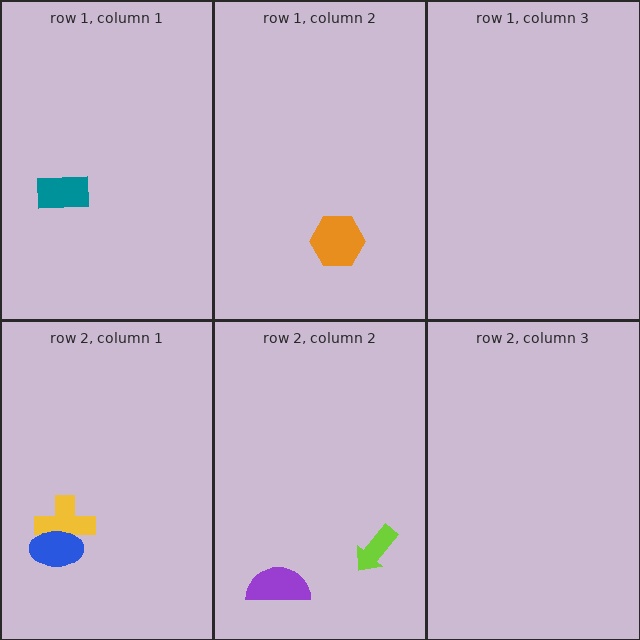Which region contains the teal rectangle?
The row 1, column 1 region.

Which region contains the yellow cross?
The row 2, column 1 region.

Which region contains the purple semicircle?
The row 2, column 2 region.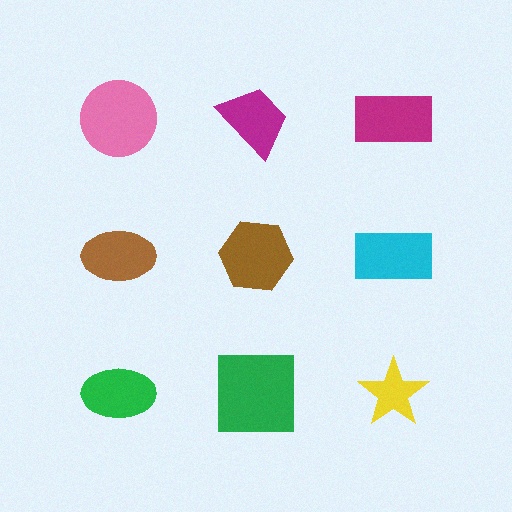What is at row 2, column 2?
A brown hexagon.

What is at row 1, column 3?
A magenta rectangle.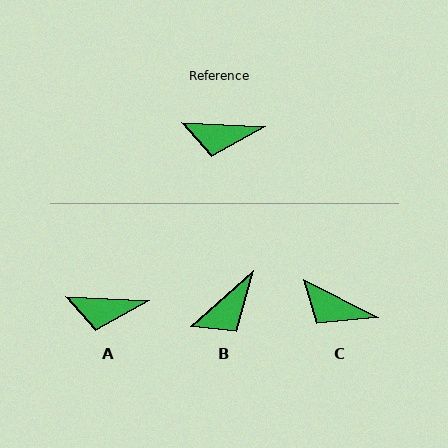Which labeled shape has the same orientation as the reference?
A.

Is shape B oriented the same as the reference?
No, it is off by about 45 degrees.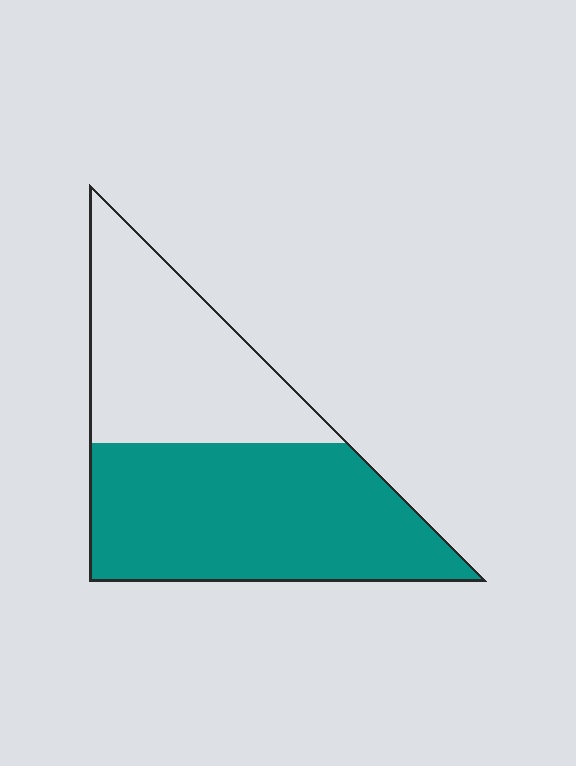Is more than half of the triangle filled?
Yes.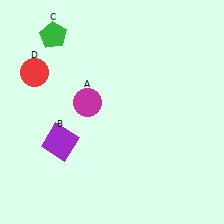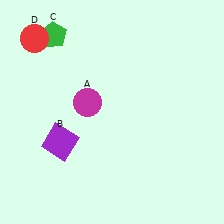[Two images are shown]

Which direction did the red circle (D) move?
The red circle (D) moved up.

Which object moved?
The red circle (D) moved up.